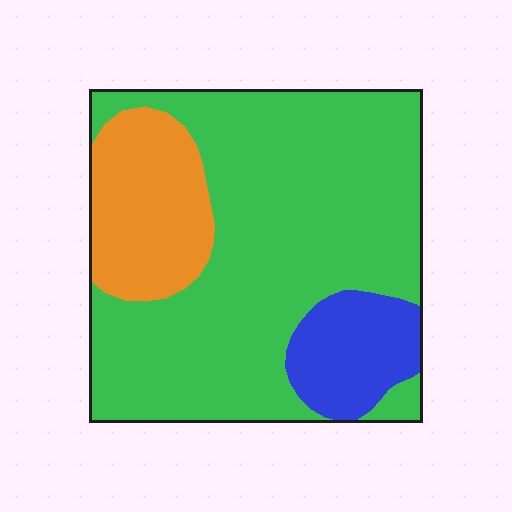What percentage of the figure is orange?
Orange covers around 20% of the figure.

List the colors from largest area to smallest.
From largest to smallest: green, orange, blue.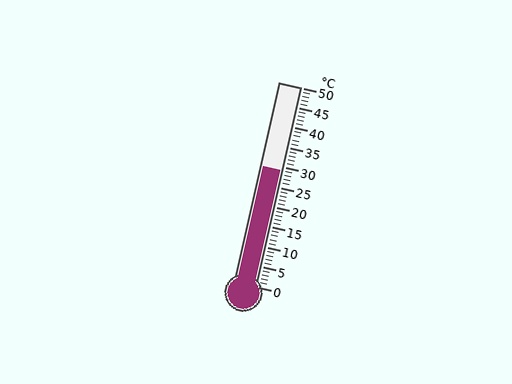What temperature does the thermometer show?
The thermometer shows approximately 29°C.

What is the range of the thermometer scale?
The thermometer scale ranges from 0°C to 50°C.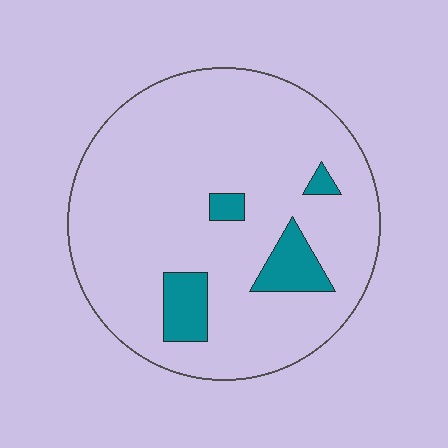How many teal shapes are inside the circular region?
4.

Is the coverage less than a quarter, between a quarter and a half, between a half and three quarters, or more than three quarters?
Less than a quarter.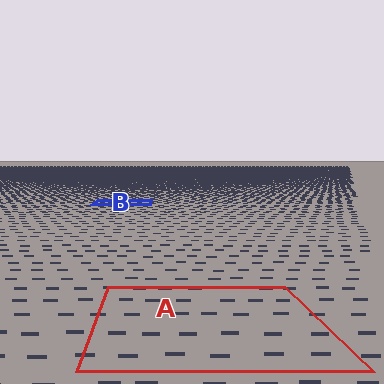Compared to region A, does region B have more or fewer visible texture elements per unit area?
Region B has more texture elements per unit area — they are packed more densely because it is farther away.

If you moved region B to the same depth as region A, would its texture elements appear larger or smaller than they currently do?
They would appear larger. At a closer depth, the same texture elements are projected at a bigger on-screen size.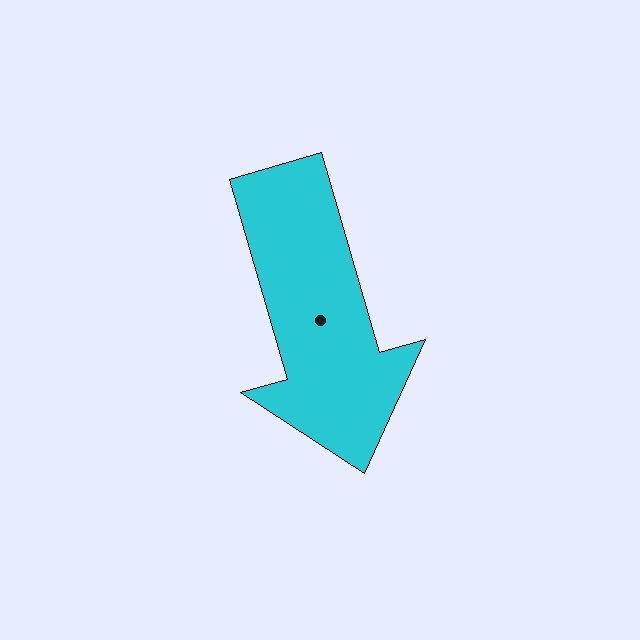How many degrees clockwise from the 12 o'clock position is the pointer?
Approximately 164 degrees.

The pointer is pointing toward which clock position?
Roughly 5 o'clock.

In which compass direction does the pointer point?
South.